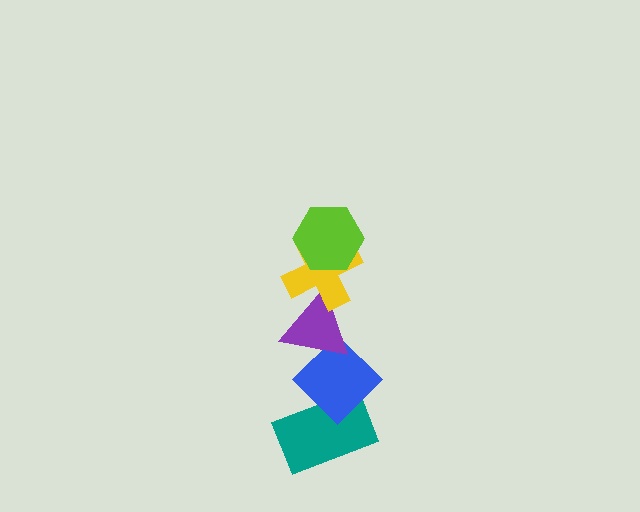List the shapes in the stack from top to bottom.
From top to bottom: the lime hexagon, the yellow cross, the purple triangle, the blue diamond, the teal rectangle.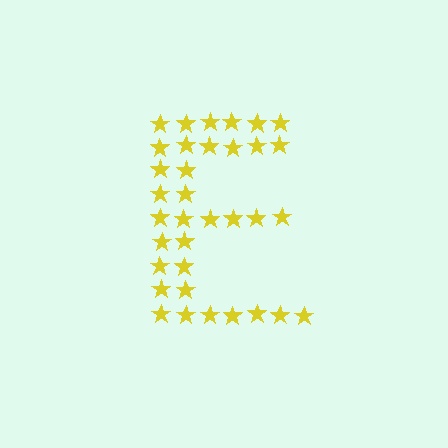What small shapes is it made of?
It is made of small stars.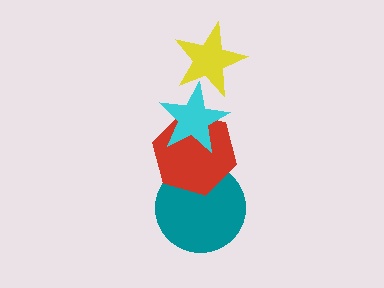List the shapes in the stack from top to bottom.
From top to bottom: the yellow star, the cyan star, the red hexagon, the teal circle.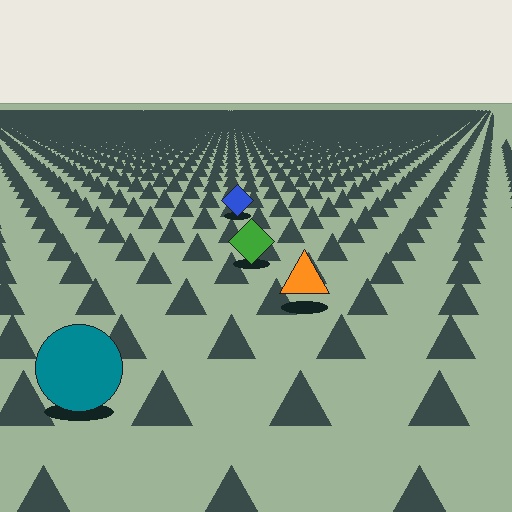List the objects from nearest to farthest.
From nearest to farthest: the teal circle, the orange triangle, the green diamond, the blue diamond.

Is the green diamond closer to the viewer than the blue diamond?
Yes. The green diamond is closer — you can tell from the texture gradient: the ground texture is coarser near it.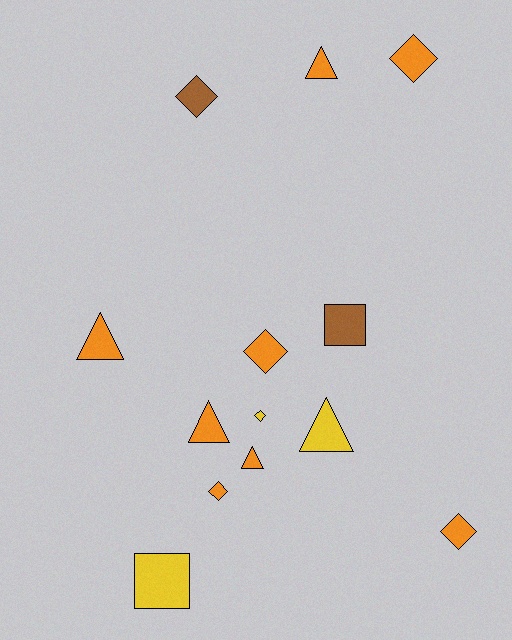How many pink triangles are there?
There are no pink triangles.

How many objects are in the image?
There are 13 objects.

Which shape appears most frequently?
Diamond, with 6 objects.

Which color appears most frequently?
Orange, with 8 objects.